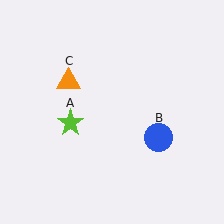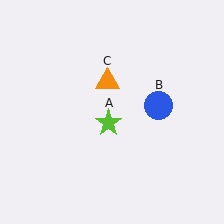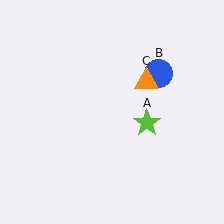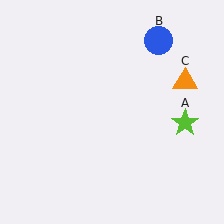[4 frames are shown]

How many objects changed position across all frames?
3 objects changed position: lime star (object A), blue circle (object B), orange triangle (object C).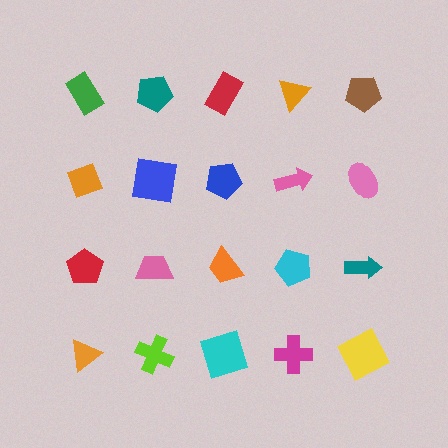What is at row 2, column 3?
A blue pentagon.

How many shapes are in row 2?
5 shapes.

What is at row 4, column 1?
An orange triangle.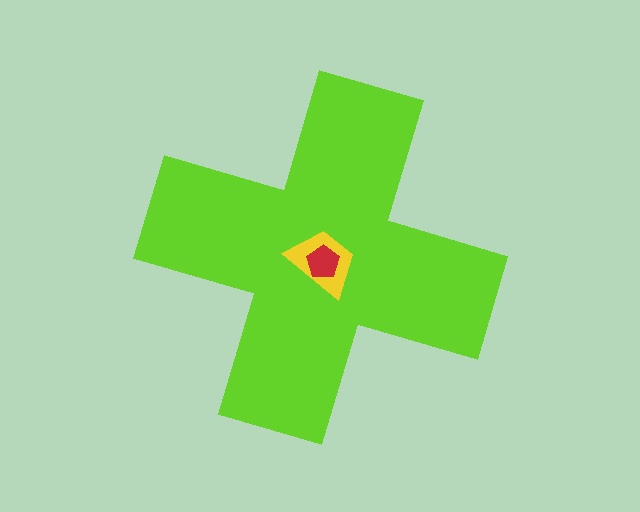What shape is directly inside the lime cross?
The yellow trapezoid.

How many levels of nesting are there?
3.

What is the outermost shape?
The lime cross.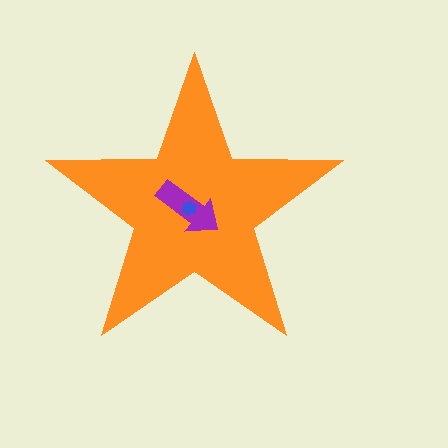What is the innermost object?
The blue hexagon.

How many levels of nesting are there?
3.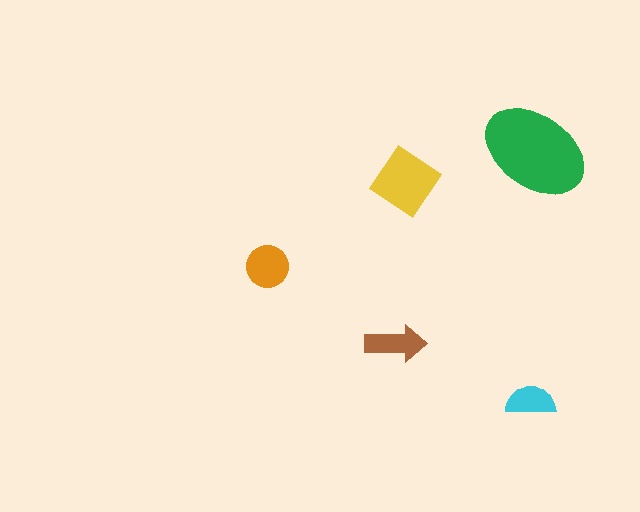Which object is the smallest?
The cyan semicircle.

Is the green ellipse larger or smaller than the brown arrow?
Larger.